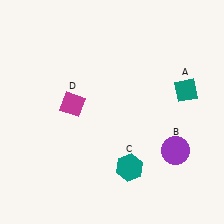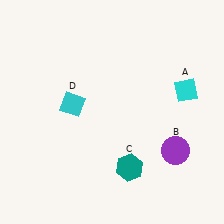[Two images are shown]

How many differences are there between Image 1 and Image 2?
There are 2 differences between the two images.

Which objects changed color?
A changed from teal to cyan. D changed from magenta to cyan.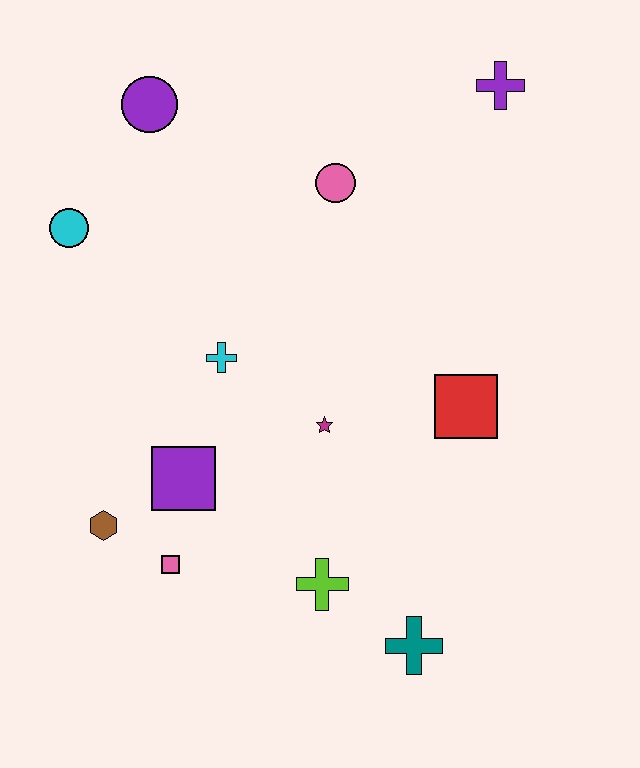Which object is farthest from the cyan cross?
The purple cross is farthest from the cyan cross.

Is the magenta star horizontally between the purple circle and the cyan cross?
No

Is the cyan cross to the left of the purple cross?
Yes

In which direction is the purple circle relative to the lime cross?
The purple circle is above the lime cross.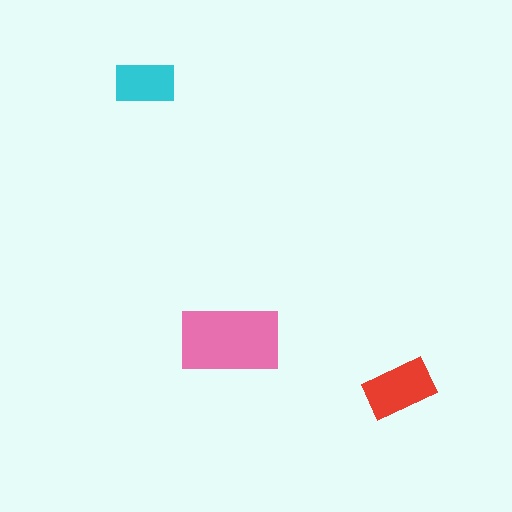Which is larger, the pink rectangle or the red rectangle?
The pink one.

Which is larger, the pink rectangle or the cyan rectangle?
The pink one.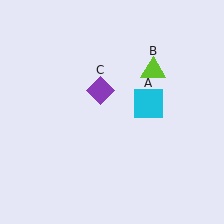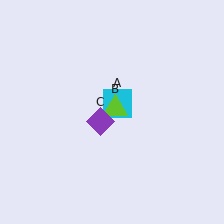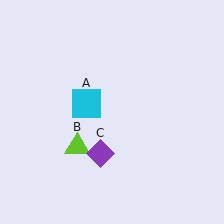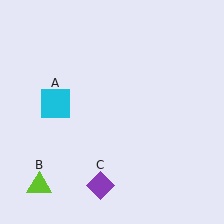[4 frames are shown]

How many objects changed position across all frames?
3 objects changed position: cyan square (object A), lime triangle (object B), purple diamond (object C).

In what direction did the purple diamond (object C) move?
The purple diamond (object C) moved down.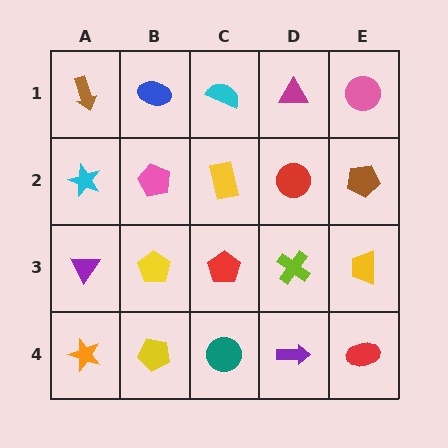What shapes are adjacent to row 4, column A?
A purple triangle (row 3, column A), a yellow pentagon (row 4, column B).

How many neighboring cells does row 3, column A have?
3.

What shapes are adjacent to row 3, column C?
A yellow rectangle (row 2, column C), a teal circle (row 4, column C), a yellow pentagon (row 3, column B), a lime cross (row 3, column D).